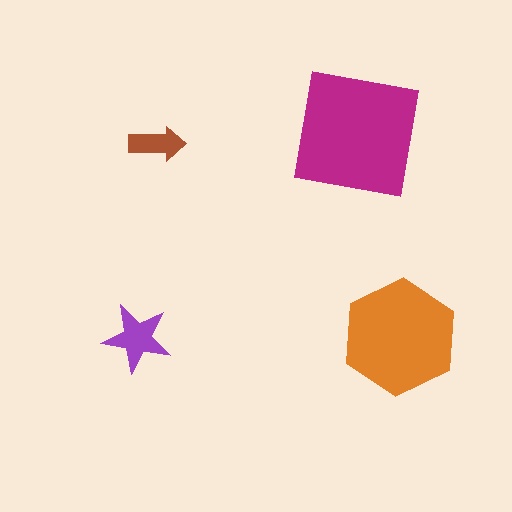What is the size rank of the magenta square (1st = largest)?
1st.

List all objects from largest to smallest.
The magenta square, the orange hexagon, the purple star, the brown arrow.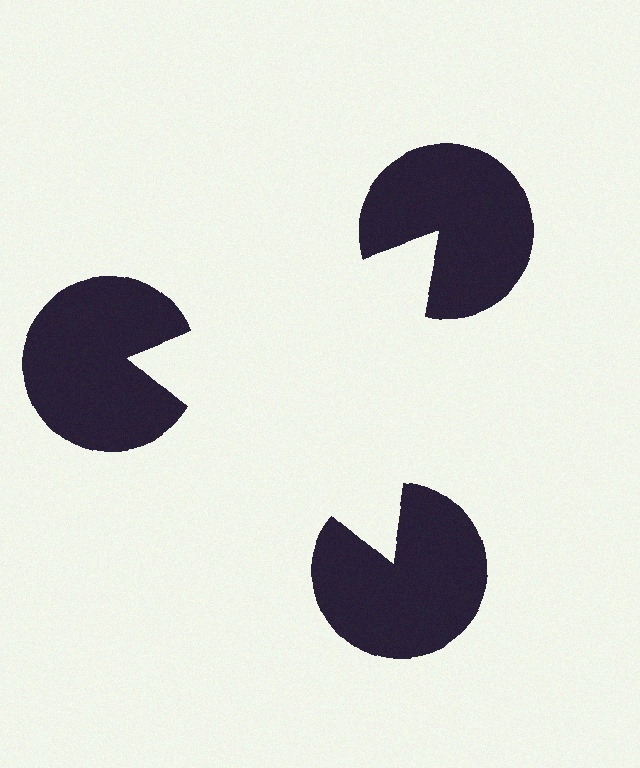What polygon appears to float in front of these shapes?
An illusory triangle — its edges are inferred from the aligned wedge cuts in the pac-man discs, not physically drawn.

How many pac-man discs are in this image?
There are 3 — one at each vertex of the illusory triangle.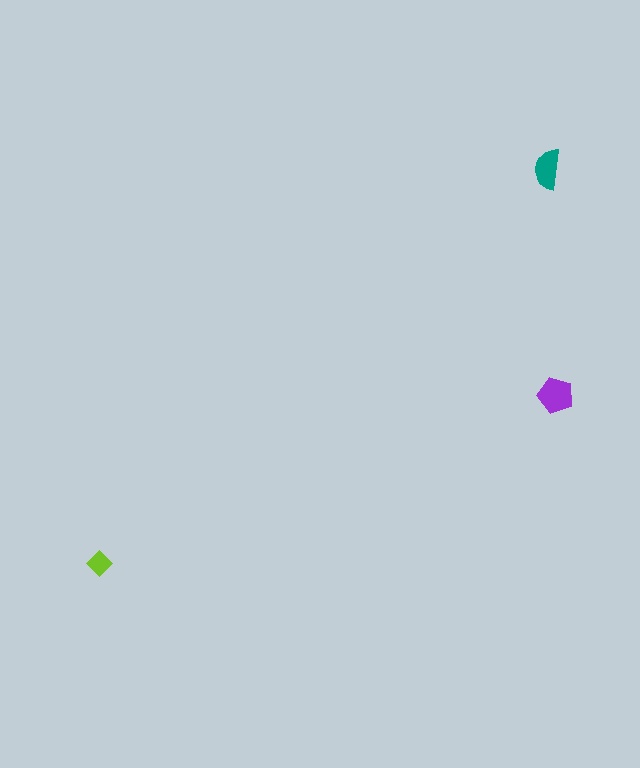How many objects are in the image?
There are 3 objects in the image.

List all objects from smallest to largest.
The lime diamond, the teal semicircle, the purple pentagon.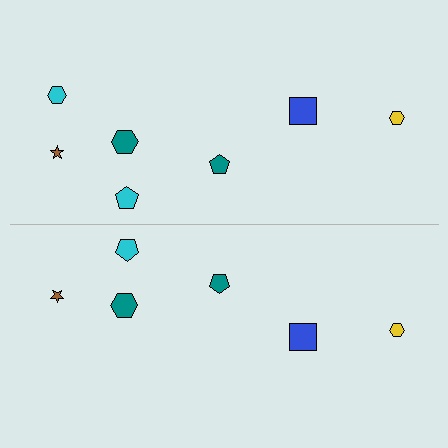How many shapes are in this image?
There are 13 shapes in this image.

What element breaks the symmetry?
A cyan hexagon is missing from the bottom side.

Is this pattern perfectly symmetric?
No, the pattern is not perfectly symmetric. A cyan hexagon is missing from the bottom side.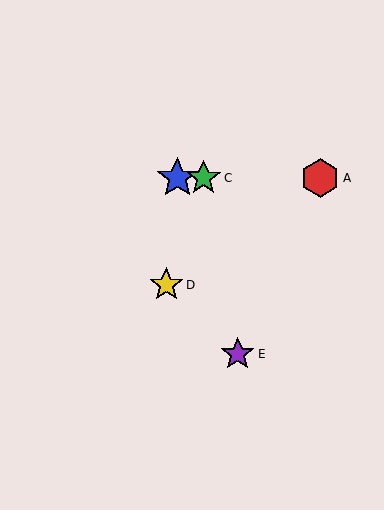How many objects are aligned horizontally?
3 objects (A, B, C) are aligned horizontally.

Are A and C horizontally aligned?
Yes, both are at y≈178.